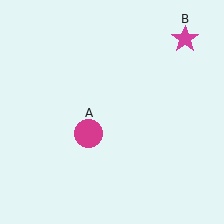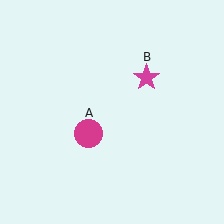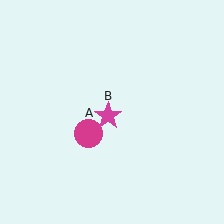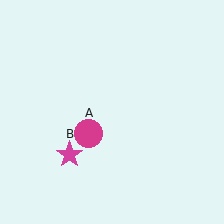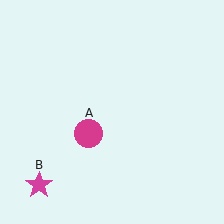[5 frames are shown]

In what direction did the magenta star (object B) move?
The magenta star (object B) moved down and to the left.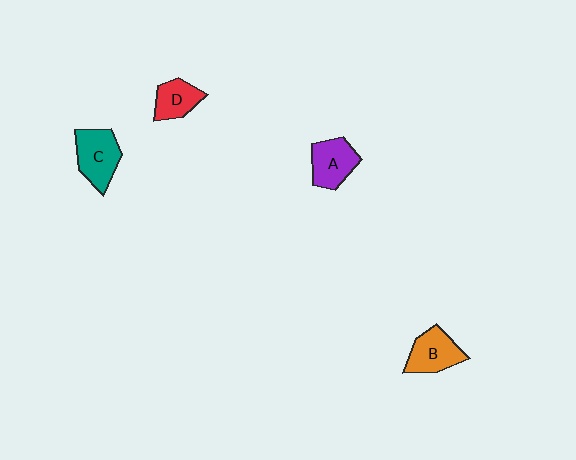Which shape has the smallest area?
Shape D (red).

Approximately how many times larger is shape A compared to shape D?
Approximately 1.2 times.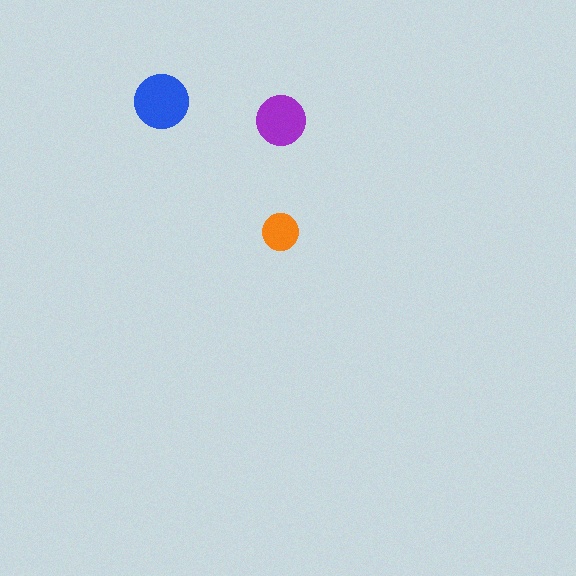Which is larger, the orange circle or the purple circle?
The purple one.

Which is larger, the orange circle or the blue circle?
The blue one.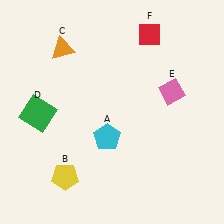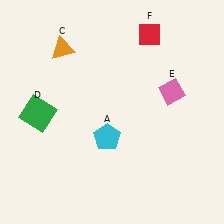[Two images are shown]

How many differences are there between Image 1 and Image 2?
There is 1 difference between the two images.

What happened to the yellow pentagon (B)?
The yellow pentagon (B) was removed in Image 2. It was in the bottom-left area of Image 1.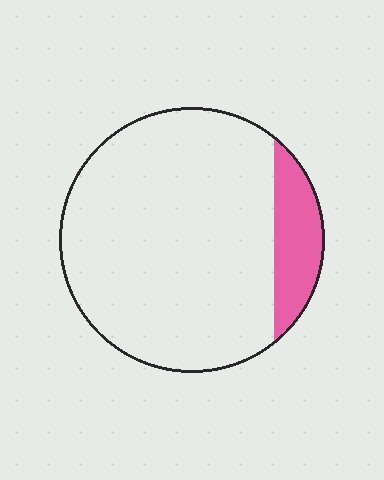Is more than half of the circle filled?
No.